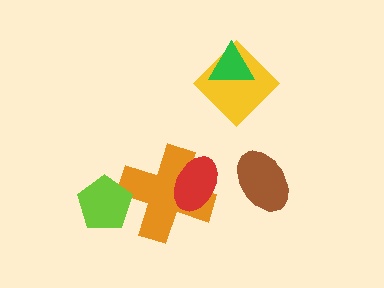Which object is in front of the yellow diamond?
The green triangle is in front of the yellow diamond.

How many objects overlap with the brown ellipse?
0 objects overlap with the brown ellipse.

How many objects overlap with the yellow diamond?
1 object overlaps with the yellow diamond.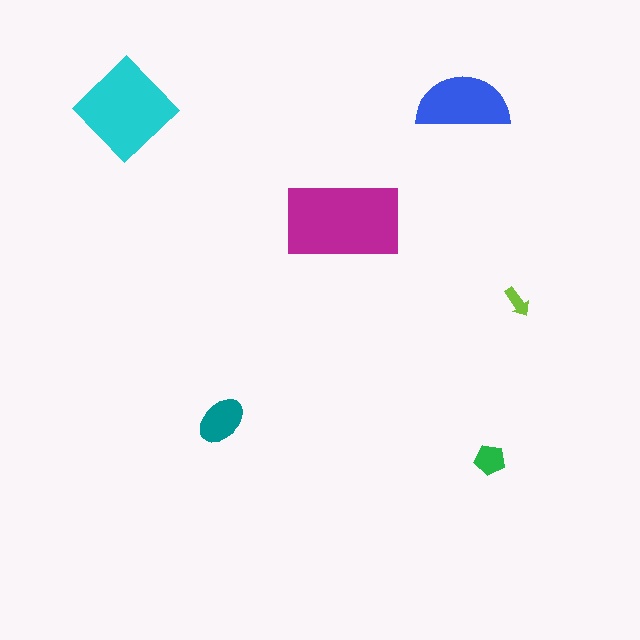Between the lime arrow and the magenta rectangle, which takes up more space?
The magenta rectangle.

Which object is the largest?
The magenta rectangle.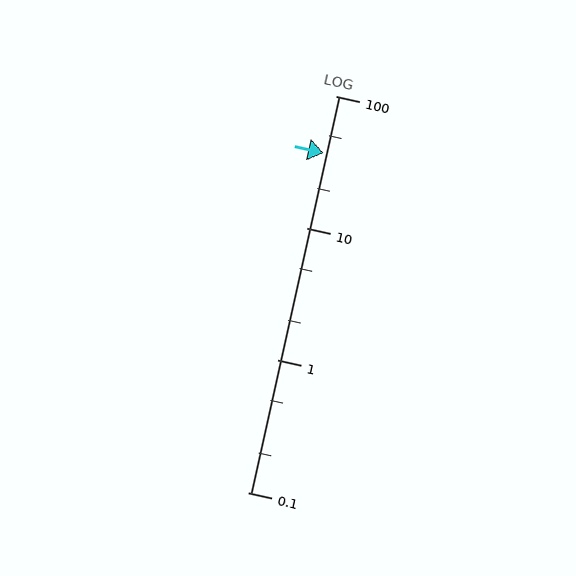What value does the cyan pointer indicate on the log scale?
The pointer indicates approximately 37.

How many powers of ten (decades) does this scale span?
The scale spans 3 decades, from 0.1 to 100.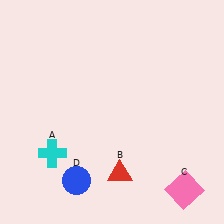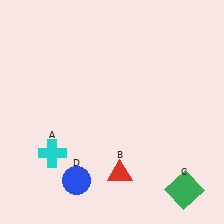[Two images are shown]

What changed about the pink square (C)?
In Image 1, C is pink. In Image 2, it changed to green.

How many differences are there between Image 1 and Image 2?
There is 1 difference between the two images.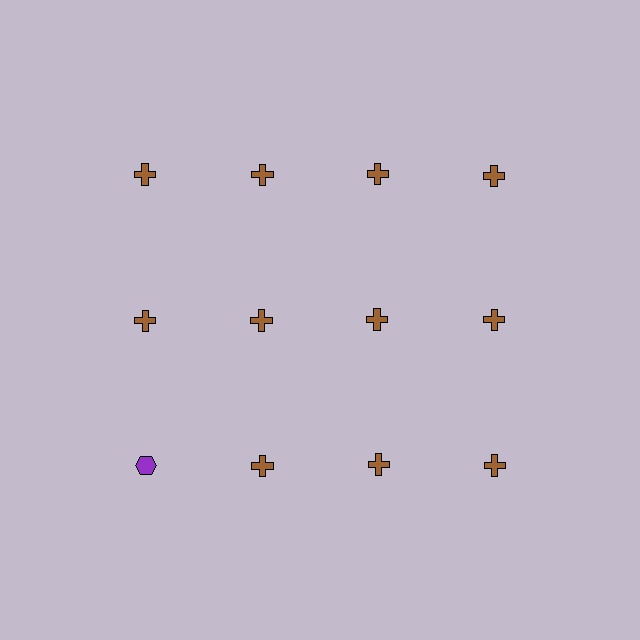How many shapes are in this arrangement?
There are 12 shapes arranged in a grid pattern.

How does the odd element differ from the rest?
It differs in both color (purple instead of brown) and shape (hexagon instead of cross).